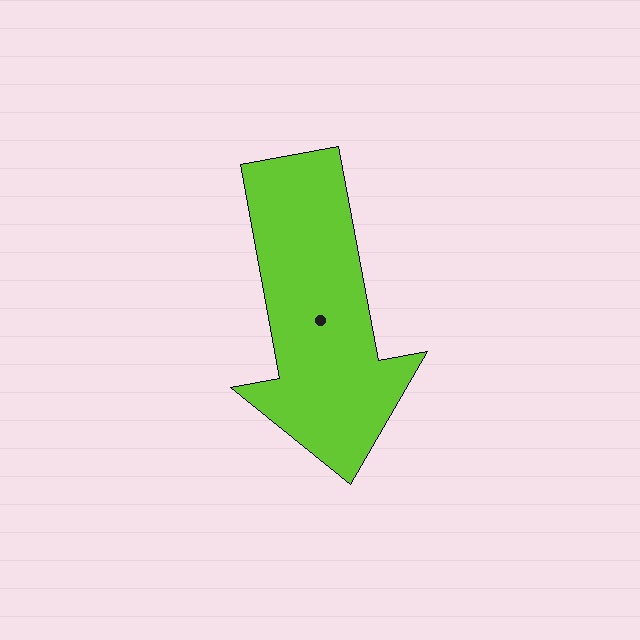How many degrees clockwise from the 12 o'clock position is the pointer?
Approximately 170 degrees.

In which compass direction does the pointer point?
South.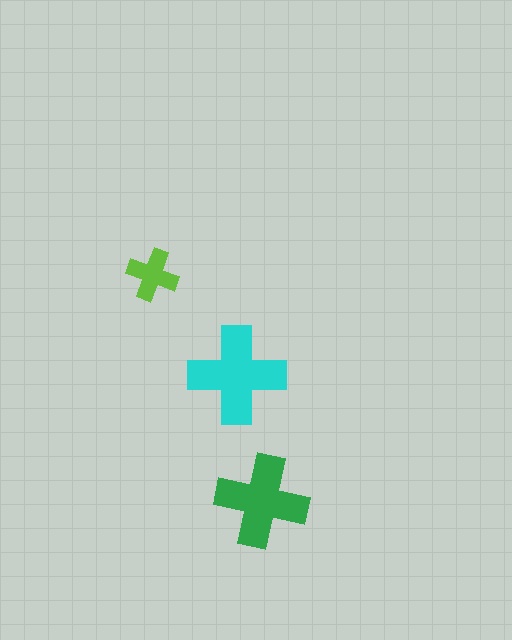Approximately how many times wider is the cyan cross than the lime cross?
About 2 times wider.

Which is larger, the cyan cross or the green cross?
The cyan one.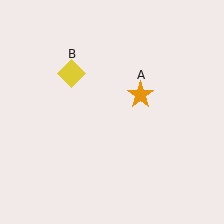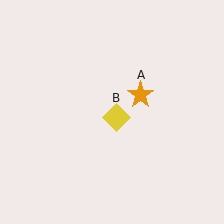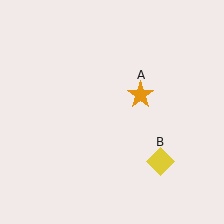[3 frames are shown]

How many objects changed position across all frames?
1 object changed position: yellow diamond (object B).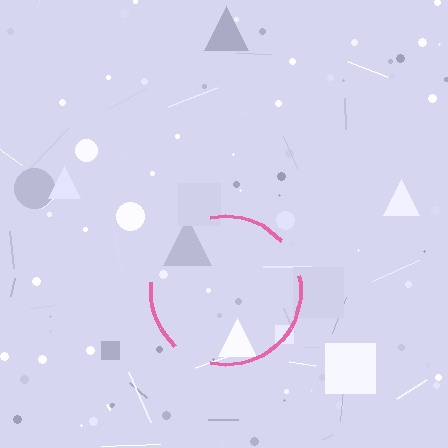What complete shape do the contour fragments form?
The contour fragments form a circle.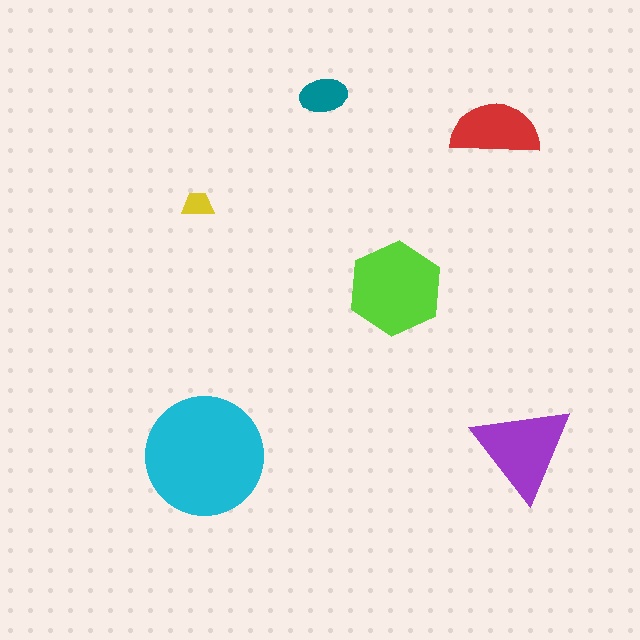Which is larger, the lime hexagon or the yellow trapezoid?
The lime hexagon.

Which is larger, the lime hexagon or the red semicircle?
The lime hexagon.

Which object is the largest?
The cyan circle.